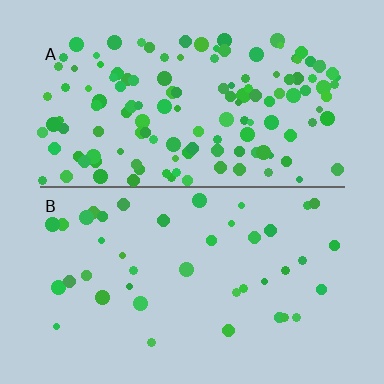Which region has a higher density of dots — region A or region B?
A (the top).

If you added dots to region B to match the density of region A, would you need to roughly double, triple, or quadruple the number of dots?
Approximately triple.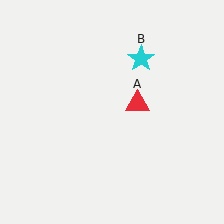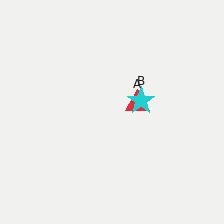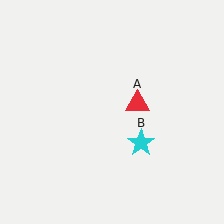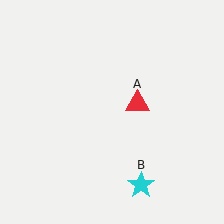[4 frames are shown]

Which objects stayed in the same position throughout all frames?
Red triangle (object A) remained stationary.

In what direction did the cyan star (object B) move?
The cyan star (object B) moved down.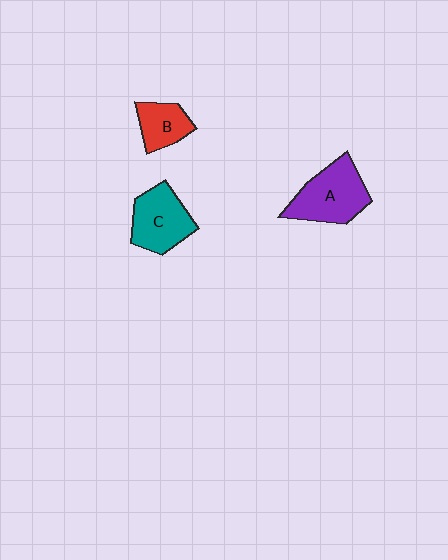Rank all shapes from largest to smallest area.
From largest to smallest: A (purple), C (teal), B (red).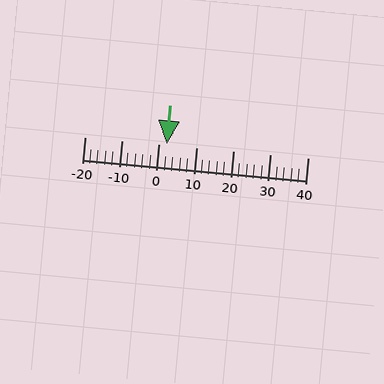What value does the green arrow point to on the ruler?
The green arrow points to approximately 2.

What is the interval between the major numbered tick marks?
The major tick marks are spaced 10 units apart.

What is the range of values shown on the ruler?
The ruler shows values from -20 to 40.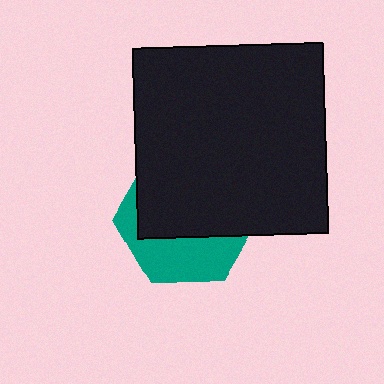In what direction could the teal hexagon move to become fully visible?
The teal hexagon could move down. That would shift it out from behind the black square entirely.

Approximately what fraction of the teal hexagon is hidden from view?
Roughly 63% of the teal hexagon is hidden behind the black square.